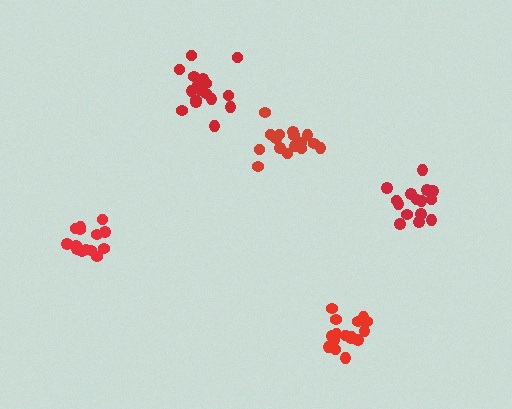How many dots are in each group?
Group 1: 17 dots, Group 2: 16 dots, Group 3: 16 dots, Group 4: 17 dots, Group 5: 14 dots (80 total).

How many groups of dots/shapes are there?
There are 5 groups.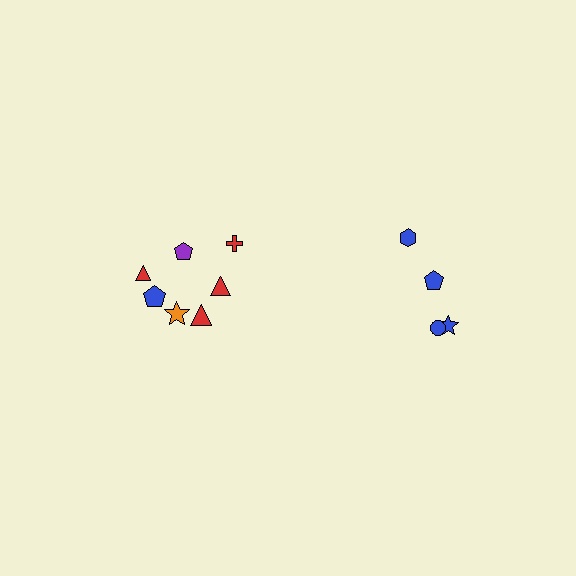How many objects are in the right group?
There are 4 objects.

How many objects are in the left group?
There are 7 objects.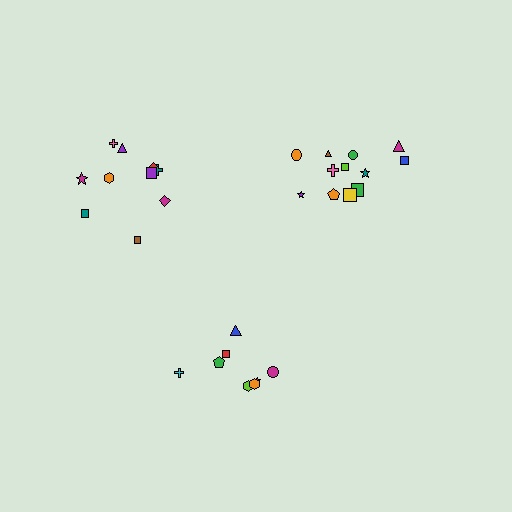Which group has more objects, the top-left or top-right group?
The top-right group.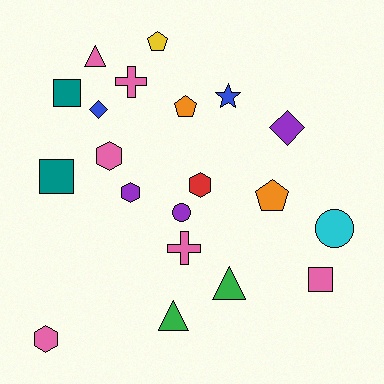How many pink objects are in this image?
There are 6 pink objects.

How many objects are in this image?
There are 20 objects.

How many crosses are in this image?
There are 2 crosses.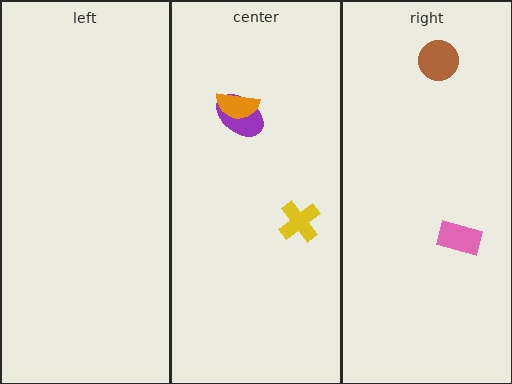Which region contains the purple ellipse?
The center region.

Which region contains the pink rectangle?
The right region.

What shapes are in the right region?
The pink rectangle, the brown circle.